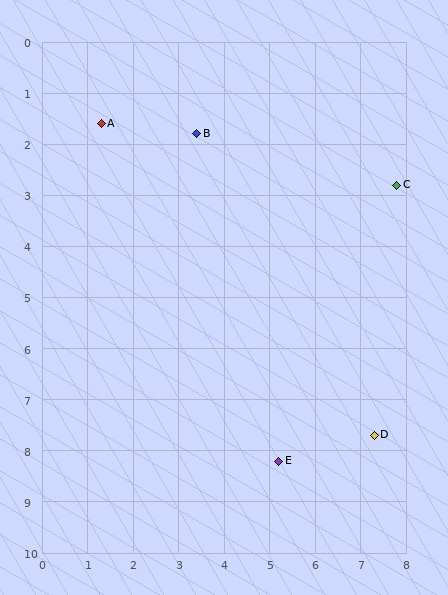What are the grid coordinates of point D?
Point D is at approximately (7.3, 7.7).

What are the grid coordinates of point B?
Point B is at approximately (3.4, 1.8).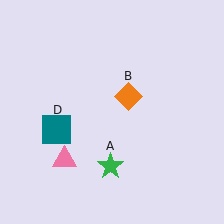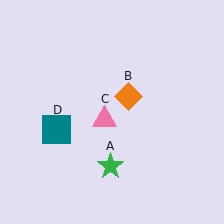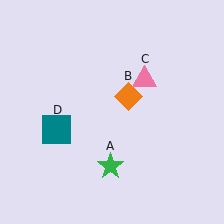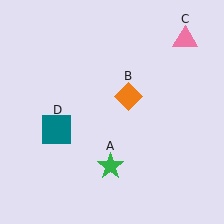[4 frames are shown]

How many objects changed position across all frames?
1 object changed position: pink triangle (object C).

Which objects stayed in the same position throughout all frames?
Green star (object A) and orange diamond (object B) and teal square (object D) remained stationary.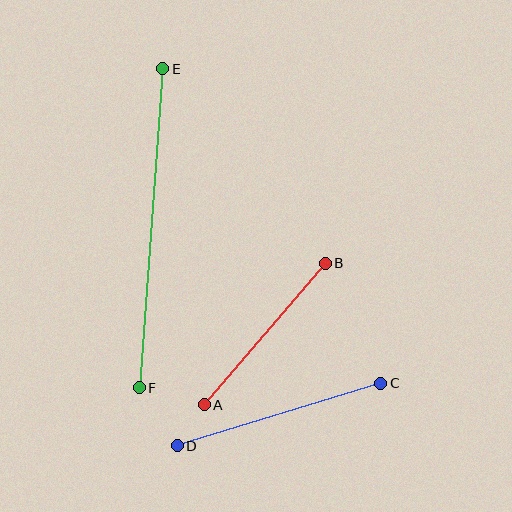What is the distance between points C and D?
The distance is approximately 213 pixels.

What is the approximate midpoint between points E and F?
The midpoint is at approximately (151, 228) pixels.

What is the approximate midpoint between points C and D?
The midpoint is at approximately (279, 414) pixels.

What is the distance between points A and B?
The distance is approximately 186 pixels.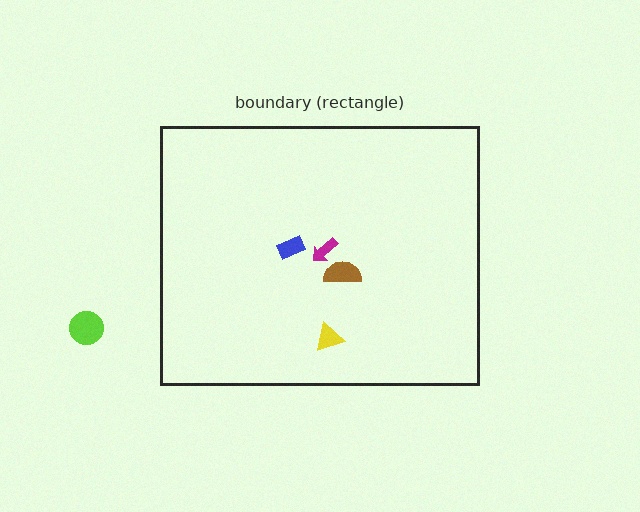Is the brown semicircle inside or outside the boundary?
Inside.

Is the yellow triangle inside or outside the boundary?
Inside.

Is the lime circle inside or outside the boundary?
Outside.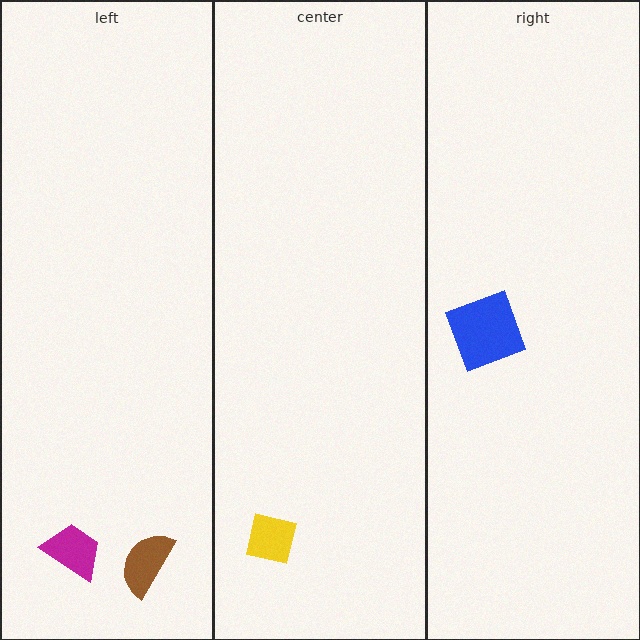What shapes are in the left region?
The magenta trapezoid, the brown semicircle.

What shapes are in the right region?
The blue square.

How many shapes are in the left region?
2.